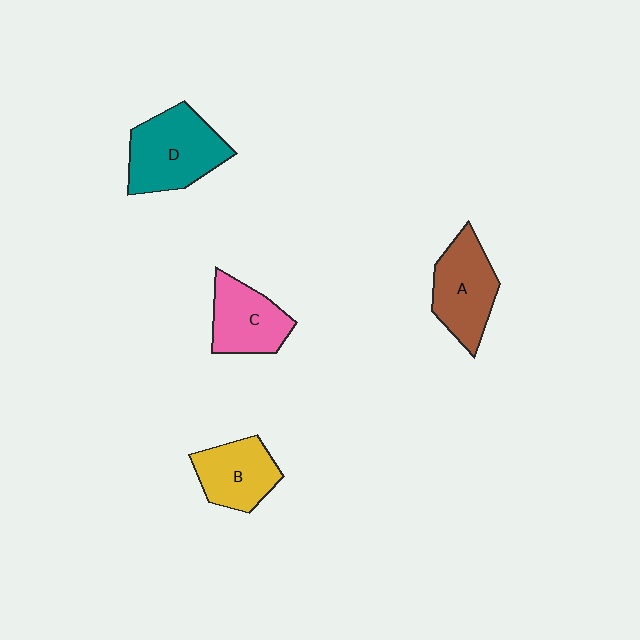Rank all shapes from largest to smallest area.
From largest to smallest: D (teal), A (brown), C (pink), B (yellow).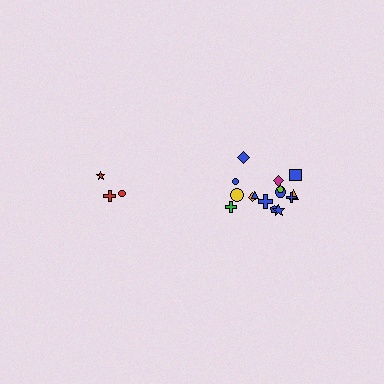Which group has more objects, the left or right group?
The right group.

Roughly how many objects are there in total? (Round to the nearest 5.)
Roughly 20 objects in total.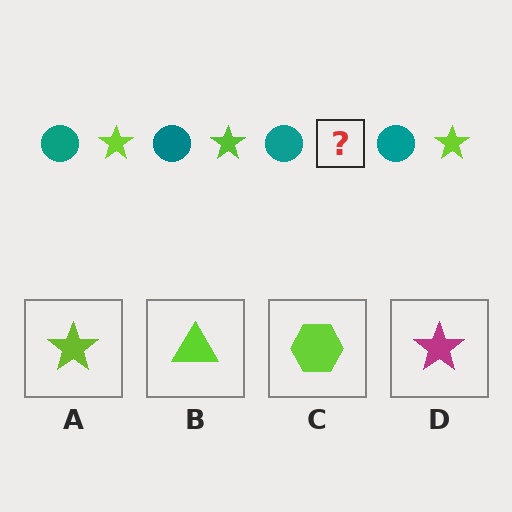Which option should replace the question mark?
Option A.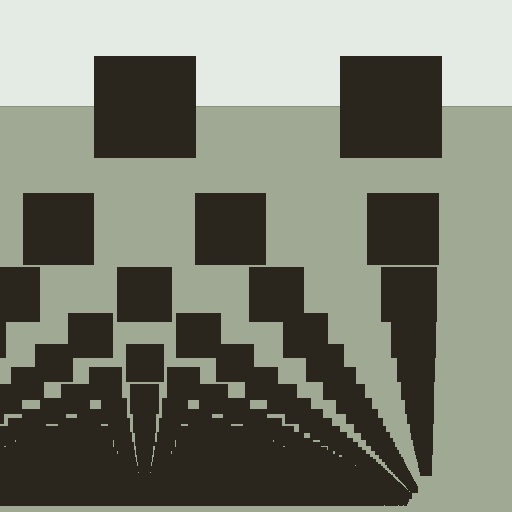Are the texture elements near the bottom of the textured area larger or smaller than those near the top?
Smaller. The gradient is inverted — elements near the bottom are smaller and denser.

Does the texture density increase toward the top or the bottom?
Density increases toward the bottom.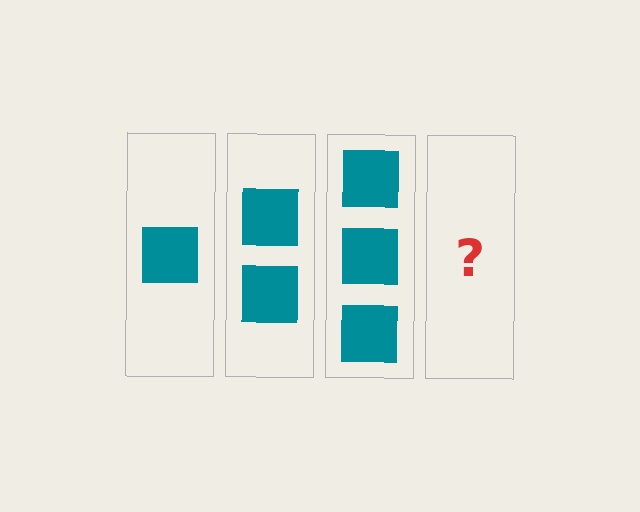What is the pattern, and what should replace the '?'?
The pattern is that each step adds one more square. The '?' should be 4 squares.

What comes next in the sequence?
The next element should be 4 squares.